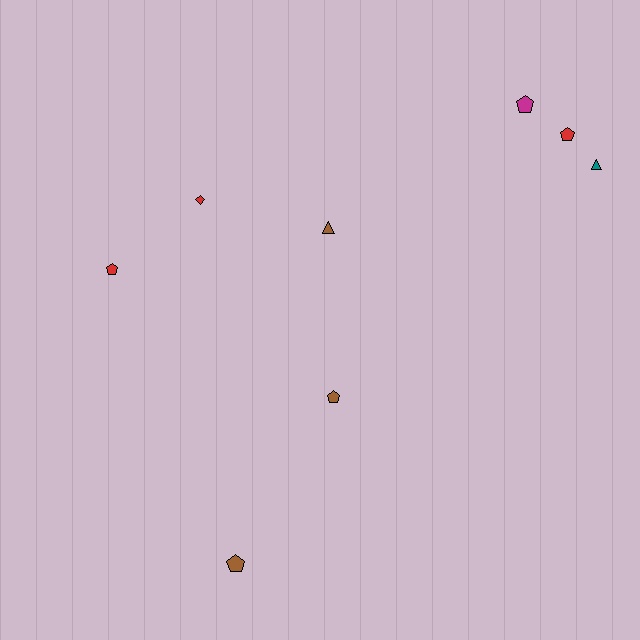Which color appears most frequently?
Red, with 3 objects.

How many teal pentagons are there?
There are no teal pentagons.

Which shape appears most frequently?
Pentagon, with 5 objects.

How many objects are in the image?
There are 8 objects.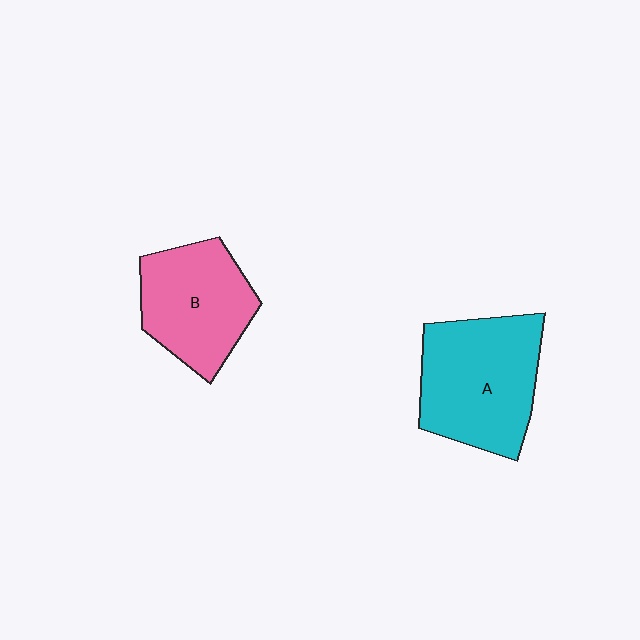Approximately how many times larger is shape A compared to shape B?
Approximately 1.2 times.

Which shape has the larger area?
Shape A (cyan).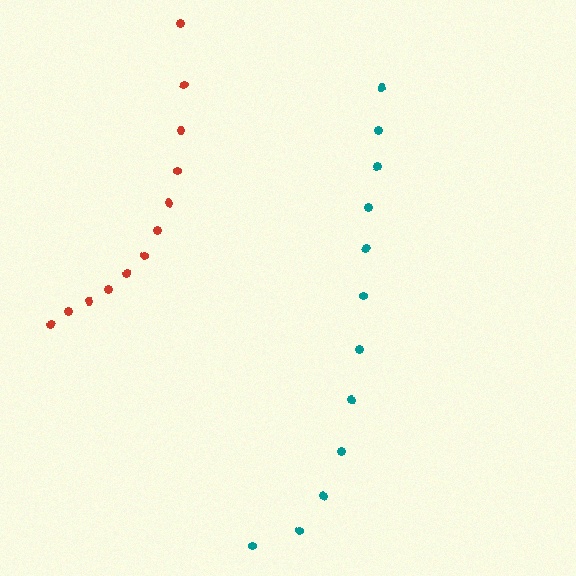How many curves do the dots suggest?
There are 2 distinct paths.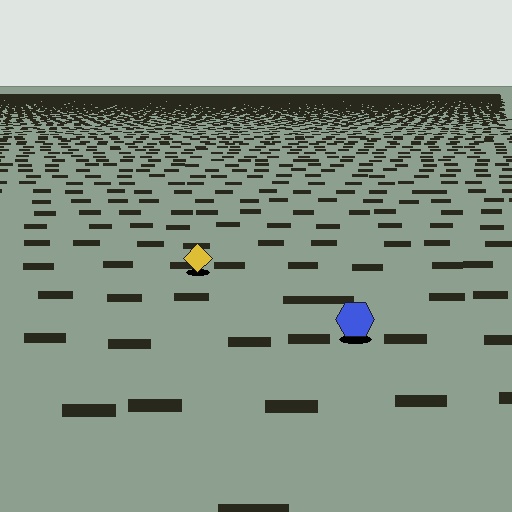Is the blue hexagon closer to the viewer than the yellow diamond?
Yes. The blue hexagon is closer — you can tell from the texture gradient: the ground texture is coarser near it.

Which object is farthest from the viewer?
The yellow diamond is farthest from the viewer. It appears smaller and the ground texture around it is denser.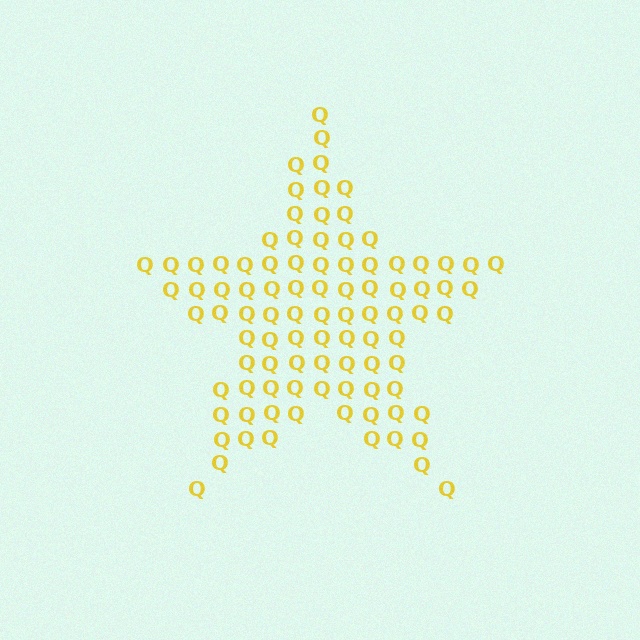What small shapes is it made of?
It is made of small letter Q's.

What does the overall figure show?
The overall figure shows a star.